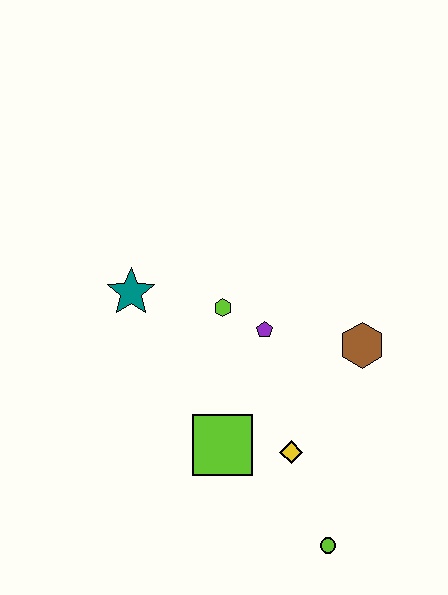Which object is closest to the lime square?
The yellow diamond is closest to the lime square.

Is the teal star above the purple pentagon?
Yes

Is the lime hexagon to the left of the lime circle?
Yes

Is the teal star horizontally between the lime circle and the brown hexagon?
No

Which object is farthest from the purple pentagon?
The lime circle is farthest from the purple pentagon.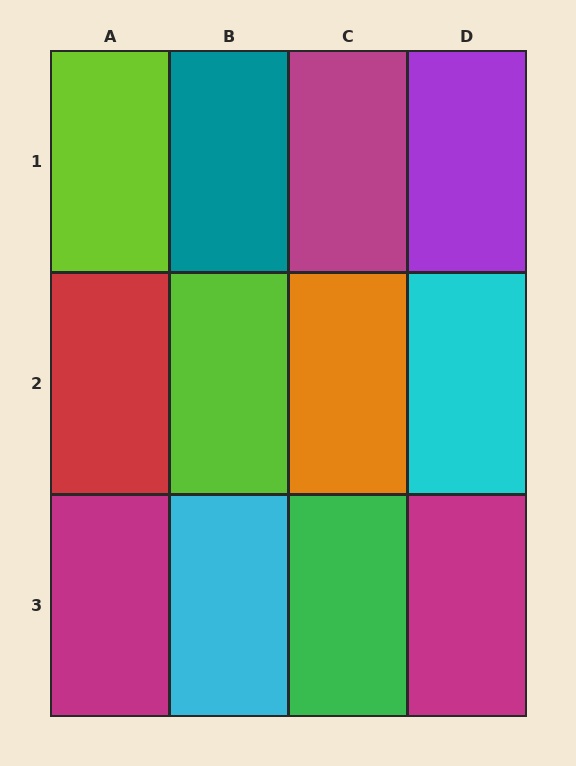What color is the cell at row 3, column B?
Cyan.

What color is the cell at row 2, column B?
Lime.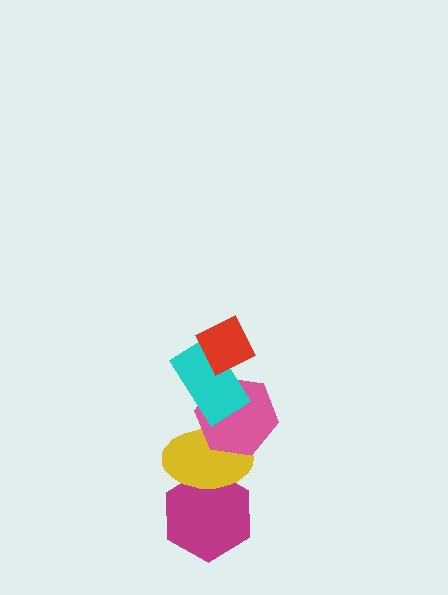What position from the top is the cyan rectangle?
The cyan rectangle is 2nd from the top.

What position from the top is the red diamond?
The red diamond is 1st from the top.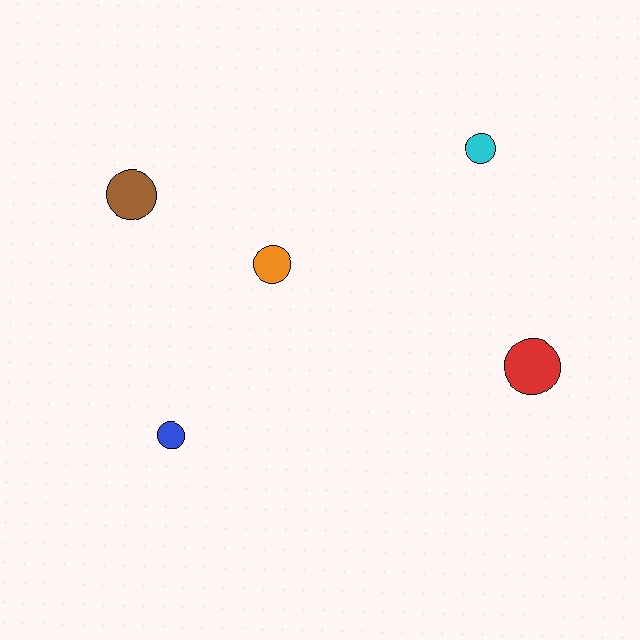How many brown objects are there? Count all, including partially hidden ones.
There is 1 brown object.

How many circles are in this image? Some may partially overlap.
There are 5 circles.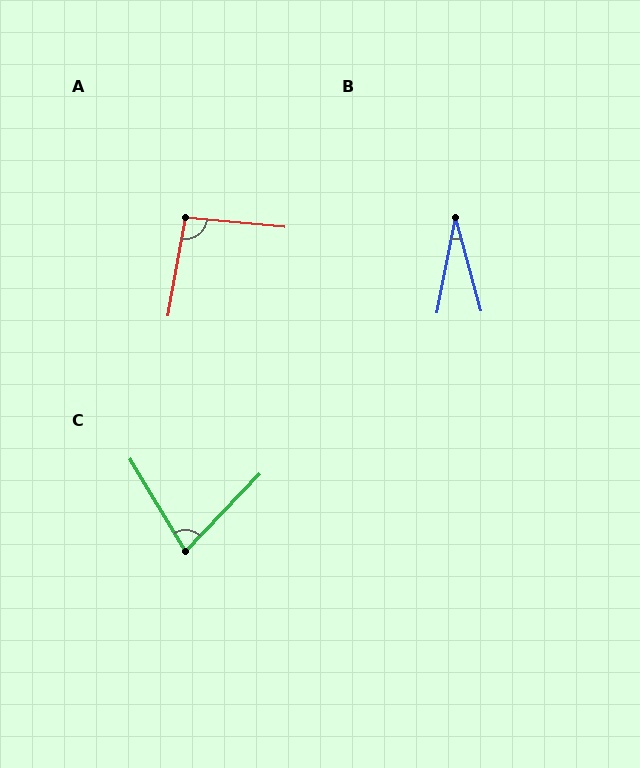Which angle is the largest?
A, at approximately 95 degrees.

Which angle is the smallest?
B, at approximately 26 degrees.